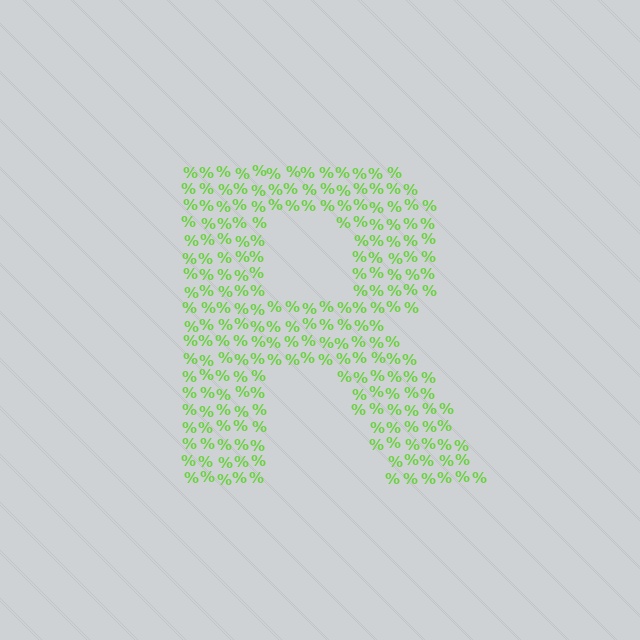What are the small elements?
The small elements are percent signs.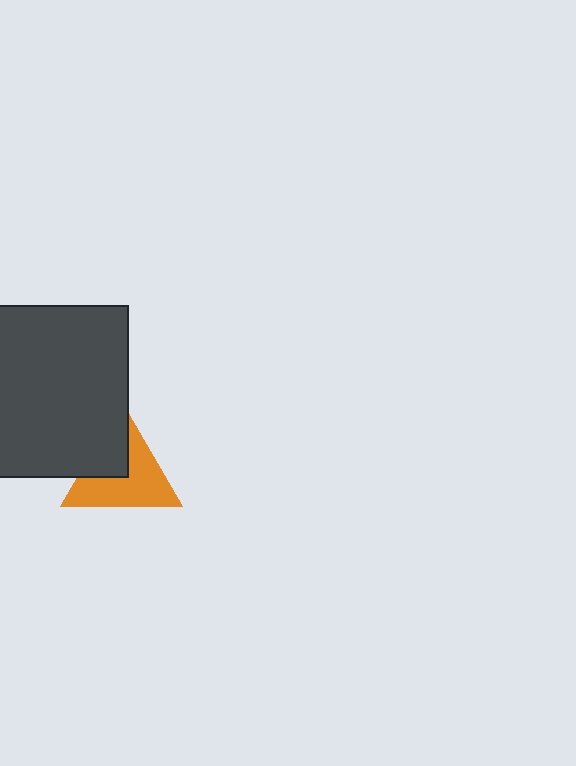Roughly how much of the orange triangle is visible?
Most of it is visible (roughly 66%).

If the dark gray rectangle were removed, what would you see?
You would see the complete orange triangle.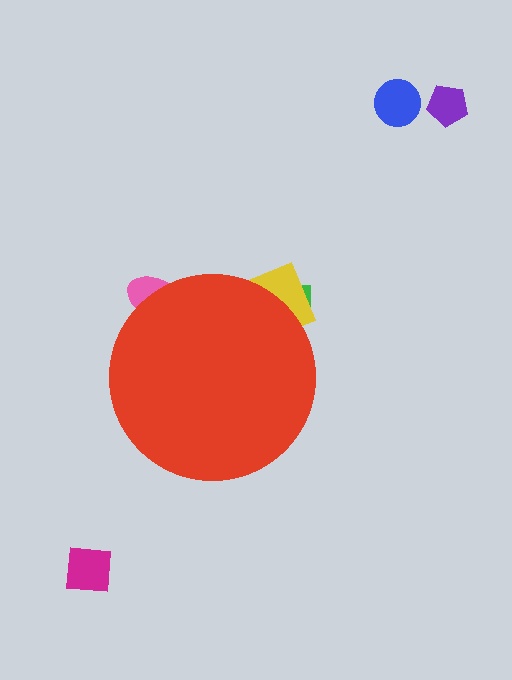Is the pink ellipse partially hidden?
Yes, the pink ellipse is partially hidden behind the red circle.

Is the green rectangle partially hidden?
Yes, the green rectangle is partially hidden behind the red circle.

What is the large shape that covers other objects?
A red circle.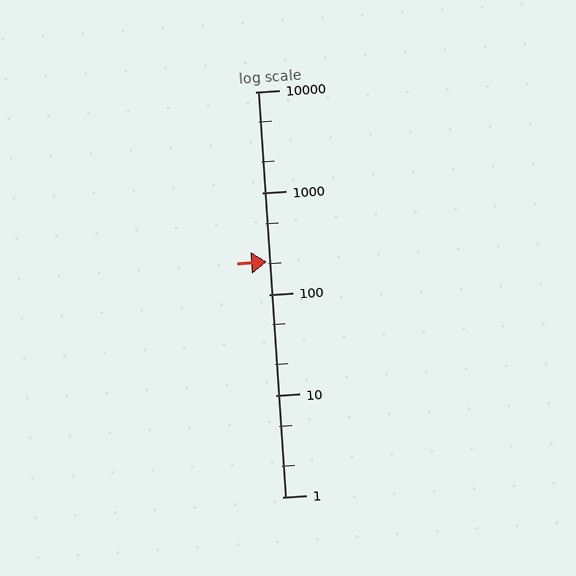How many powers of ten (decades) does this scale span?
The scale spans 4 decades, from 1 to 10000.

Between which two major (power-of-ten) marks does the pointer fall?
The pointer is between 100 and 1000.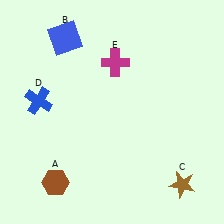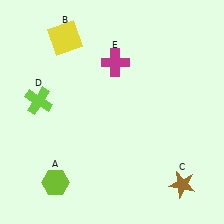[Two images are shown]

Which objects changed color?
A changed from brown to lime. B changed from blue to yellow. D changed from blue to lime.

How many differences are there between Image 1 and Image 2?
There are 3 differences between the two images.